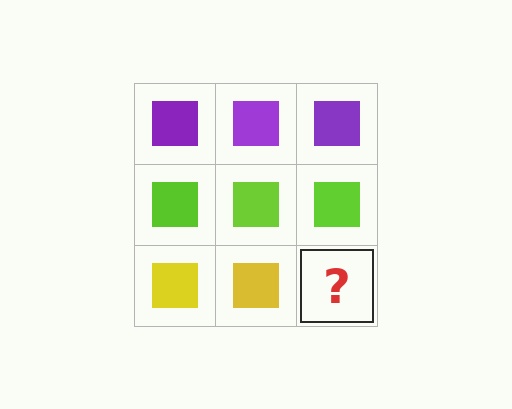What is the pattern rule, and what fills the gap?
The rule is that each row has a consistent color. The gap should be filled with a yellow square.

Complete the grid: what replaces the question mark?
The question mark should be replaced with a yellow square.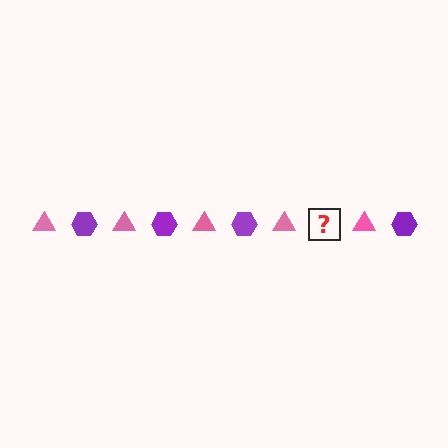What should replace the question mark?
The question mark should be replaced with a purple hexagon.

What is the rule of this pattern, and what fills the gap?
The rule is that the pattern alternates between pink triangle and purple hexagon. The gap should be filled with a purple hexagon.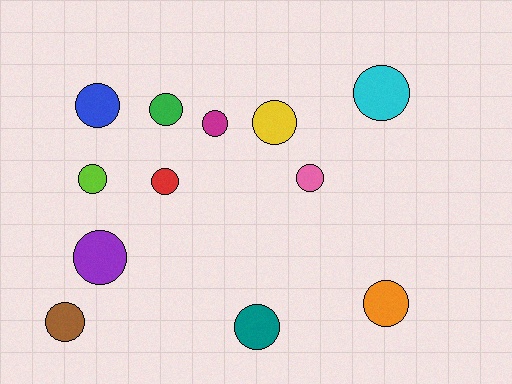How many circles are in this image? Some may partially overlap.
There are 12 circles.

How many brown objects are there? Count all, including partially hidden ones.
There is 1 brown object.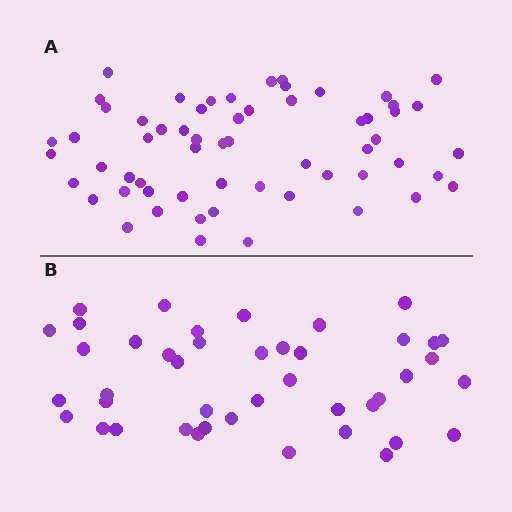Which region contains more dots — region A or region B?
Region A (the top region) has more dots.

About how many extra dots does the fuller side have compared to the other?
Region A has approximately 15 more dots than region B.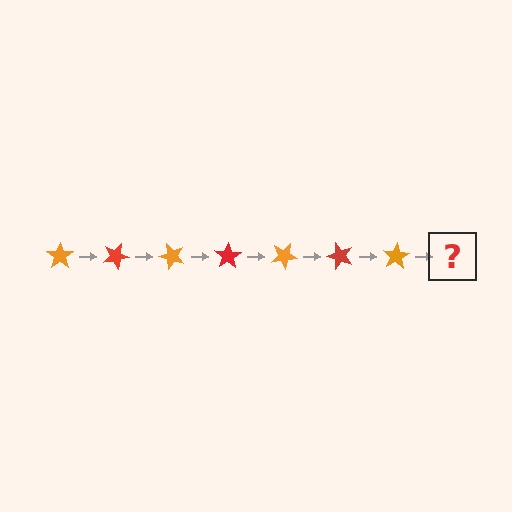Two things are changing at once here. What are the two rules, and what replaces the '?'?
The two rules are that it rotates 25 degrees each step and the color cycles through orange and red. The '?' should be a red star, rotated 175 degrees from the start.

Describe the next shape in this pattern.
It should be a red star, rotated 175 degrees from the start.